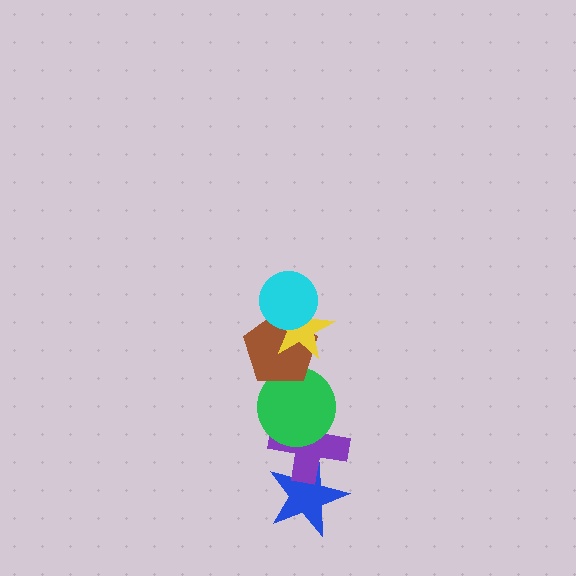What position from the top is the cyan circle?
The cyan circle is 1st from the top.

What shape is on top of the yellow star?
The cyan circle is on top of the yellow star.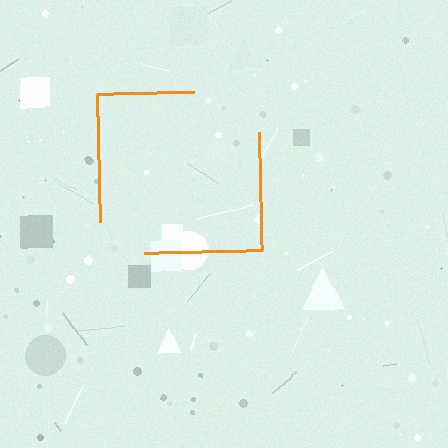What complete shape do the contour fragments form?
The contour fragments form a square.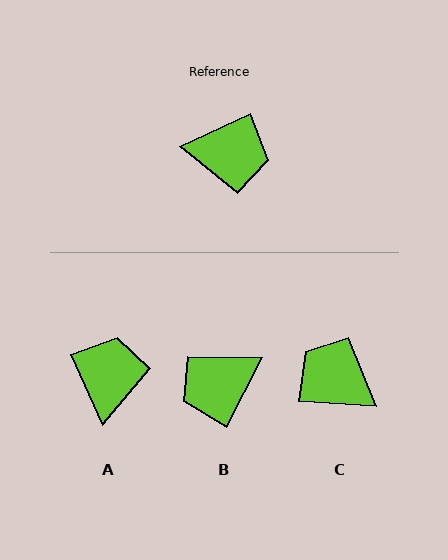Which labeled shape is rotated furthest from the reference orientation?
C, about 151 degrees away.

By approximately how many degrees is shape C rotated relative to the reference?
Approximately 151 degrees counter-clockwise.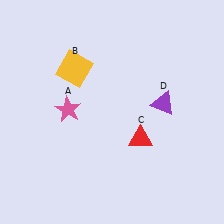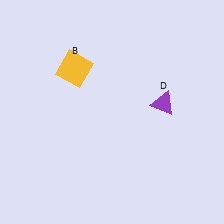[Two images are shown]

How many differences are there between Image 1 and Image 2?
There are 2 differences between the two images.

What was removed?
The pink star (A), the red triangle (C) were removed in Image 2.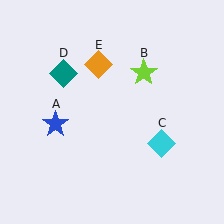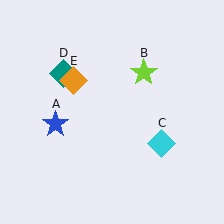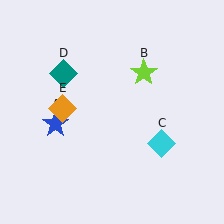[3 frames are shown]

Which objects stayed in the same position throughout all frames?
Blue star (object A) and lime star (object B) and cyan diamond (object C) and teal diamond (object D) remained stationary.